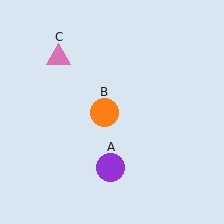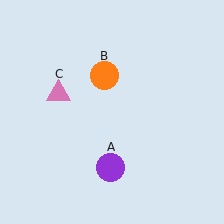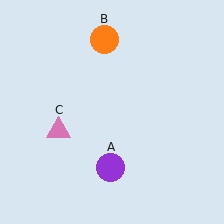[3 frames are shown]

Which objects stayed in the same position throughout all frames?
Purple circle (object A) remained stationary.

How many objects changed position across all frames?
2 objects changed position: orange circle (object B), pink triangle (object C).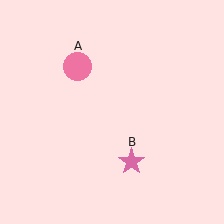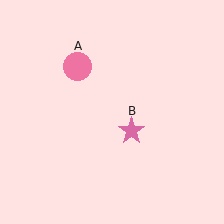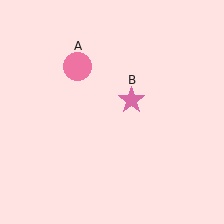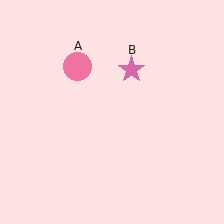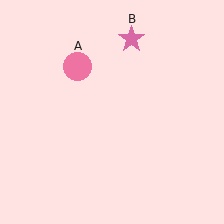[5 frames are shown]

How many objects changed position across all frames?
1 object changed position: pink star (object B).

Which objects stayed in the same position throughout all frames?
Pink circle (object A) remained stationary.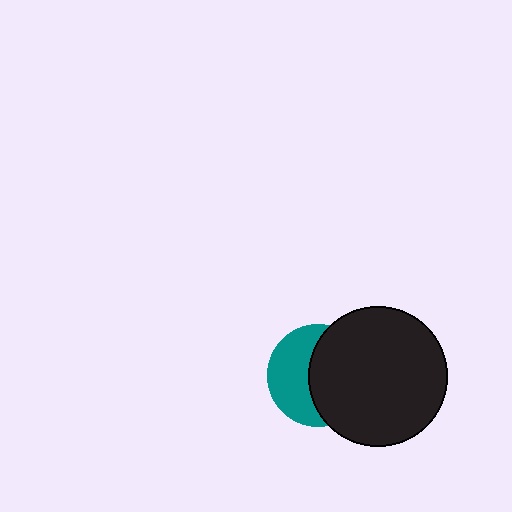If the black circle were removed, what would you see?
You would see the complete teal circle.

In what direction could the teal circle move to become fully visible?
The teal circle could move left. That would shift it out from behind the black circle entirely.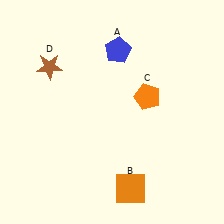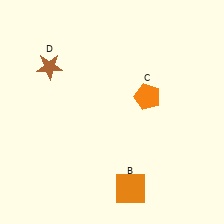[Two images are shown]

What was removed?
The blue pentagon (A) was removed in Image 2.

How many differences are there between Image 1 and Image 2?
There is 1 difference between the two images.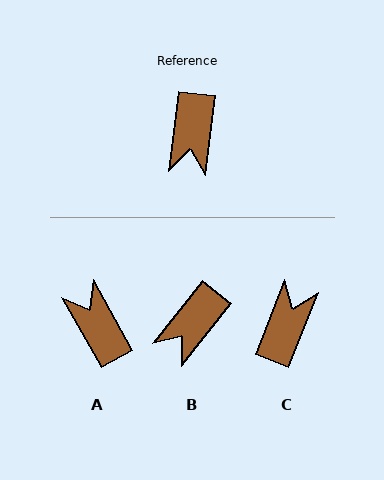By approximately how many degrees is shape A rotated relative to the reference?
Approximately 144 degrees clockwise.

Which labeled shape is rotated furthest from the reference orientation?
C, about 166 degrees away.